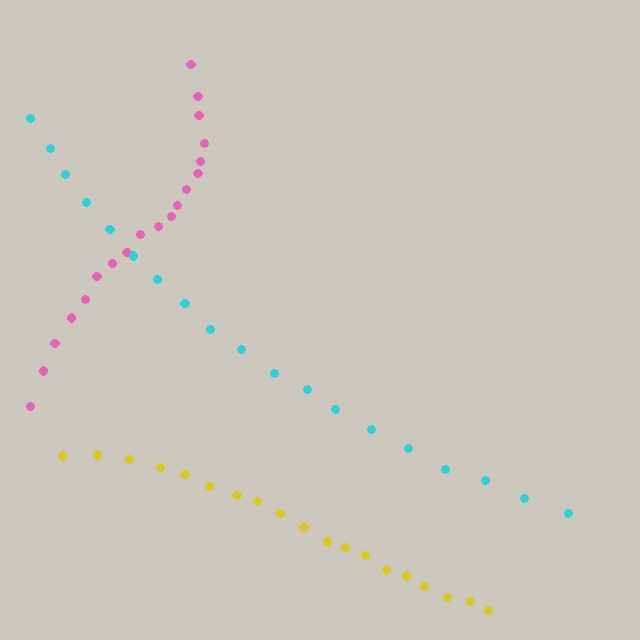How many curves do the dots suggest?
There are 3 distinct paths.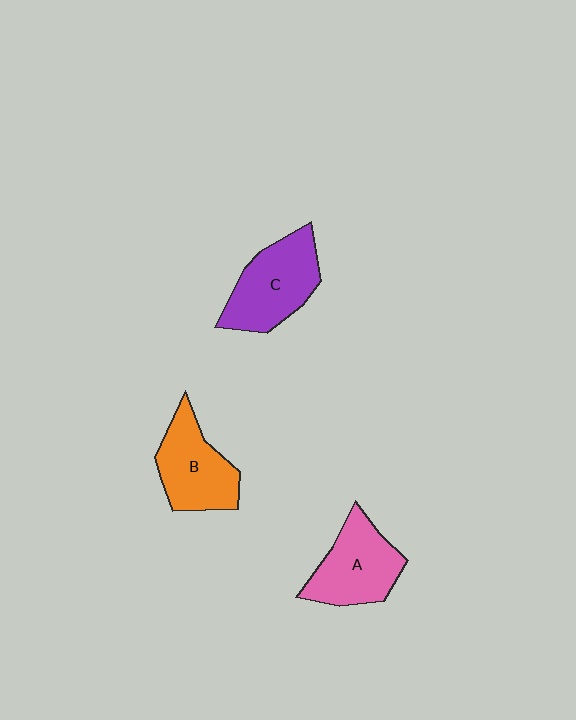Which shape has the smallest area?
Shape B (orange).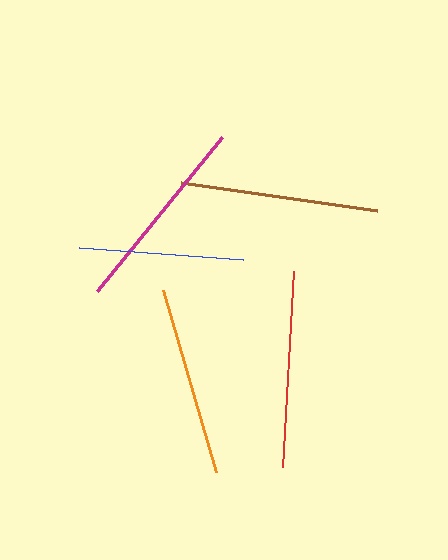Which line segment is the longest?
The magenta line is the longest at approximately 199 pixels.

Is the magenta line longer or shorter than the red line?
The magenta line is longer than the red line.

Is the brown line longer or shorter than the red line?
The brown line is longer than the red line.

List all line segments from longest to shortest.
From longest to shortest: magenta, brown, red, orange, blue.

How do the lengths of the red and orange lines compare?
The red and orange lines are approximately the same length.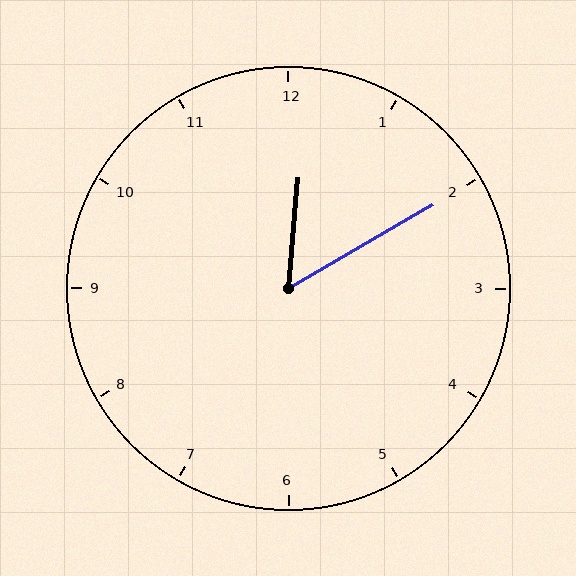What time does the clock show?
12:10.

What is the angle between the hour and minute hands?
Approximately 55 degrees.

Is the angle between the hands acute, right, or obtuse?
It is acute.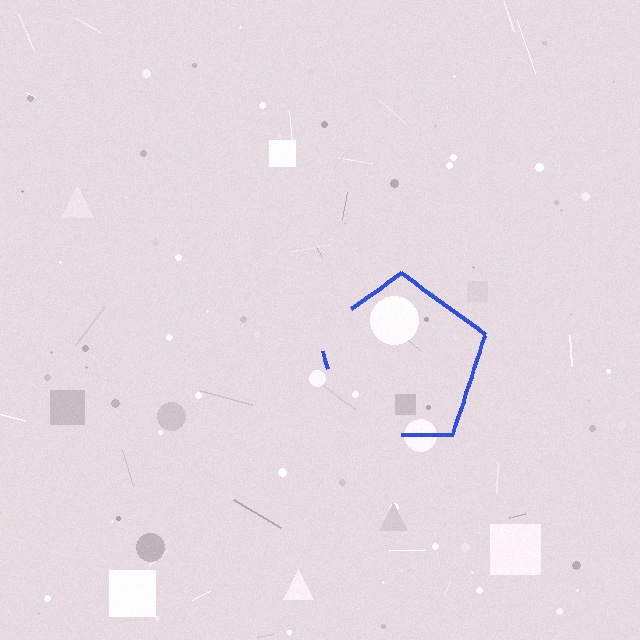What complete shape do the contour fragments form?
The contour fragments form a pentagon.